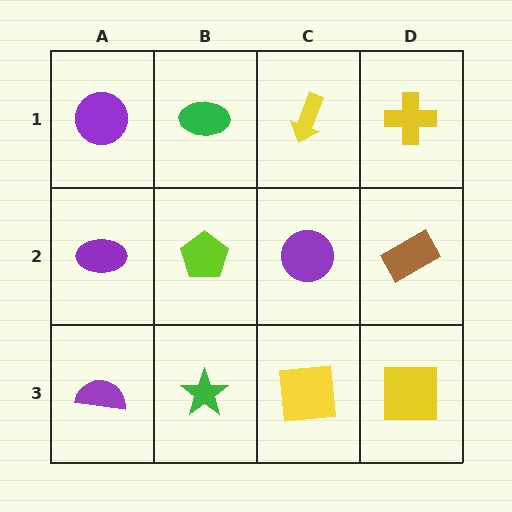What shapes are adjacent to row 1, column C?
A purple circle (row 2, column C), a green ellipse (row 1, column B), a yellow cross (row 1, column D).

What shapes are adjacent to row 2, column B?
A green ellipse (row 1, column B), a green star (row 3, column B), a purple ellipse (row 2, column A), a purple circle (row 2, column C).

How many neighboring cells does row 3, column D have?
2.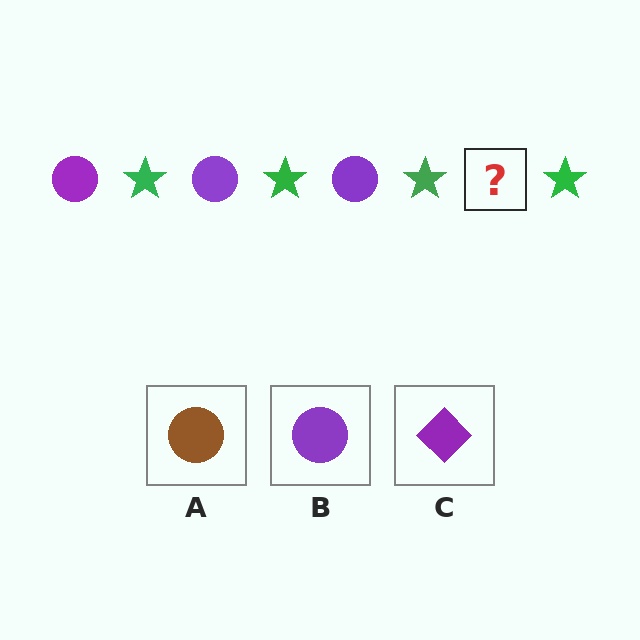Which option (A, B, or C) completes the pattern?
B.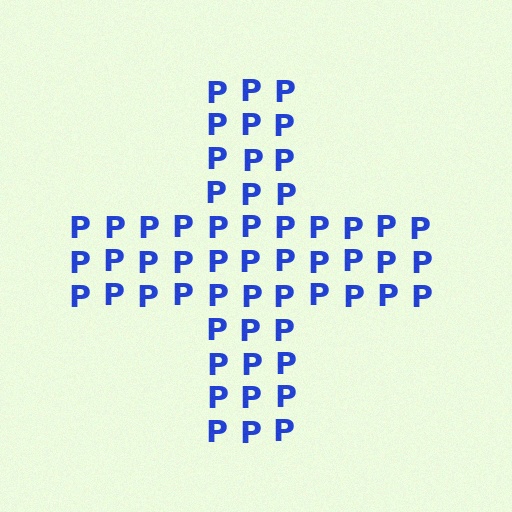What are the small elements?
The small elements are letter P's.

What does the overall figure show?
The overall figure shows a cross.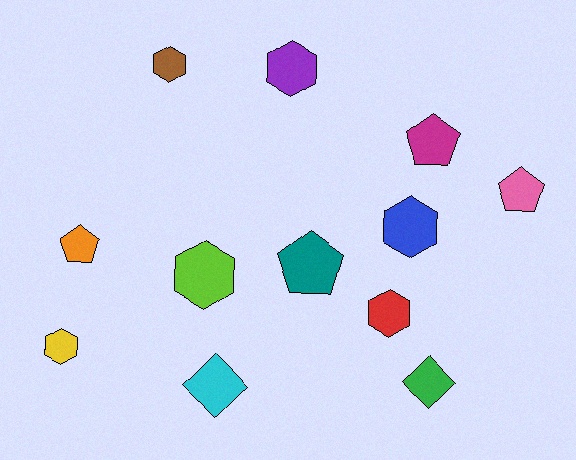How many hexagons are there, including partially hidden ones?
There are 6 hexagons.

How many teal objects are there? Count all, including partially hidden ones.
There is 1 teal object.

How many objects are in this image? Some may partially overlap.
There are 12 objects.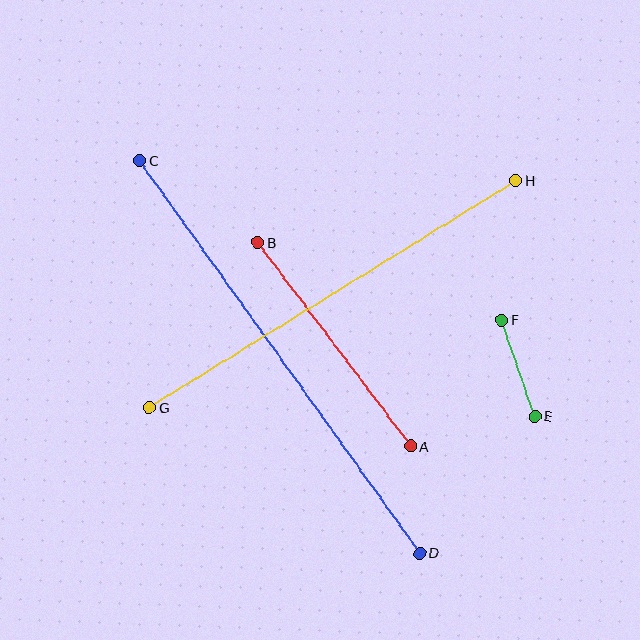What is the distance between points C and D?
The distance is approximately 482 pixels.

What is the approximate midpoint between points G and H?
The midpoint is at approximately (333, 294) pixels.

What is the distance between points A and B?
The distance is approximately 255 pixels.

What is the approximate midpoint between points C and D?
The midpoint is at approximately (280, 357) pixels.